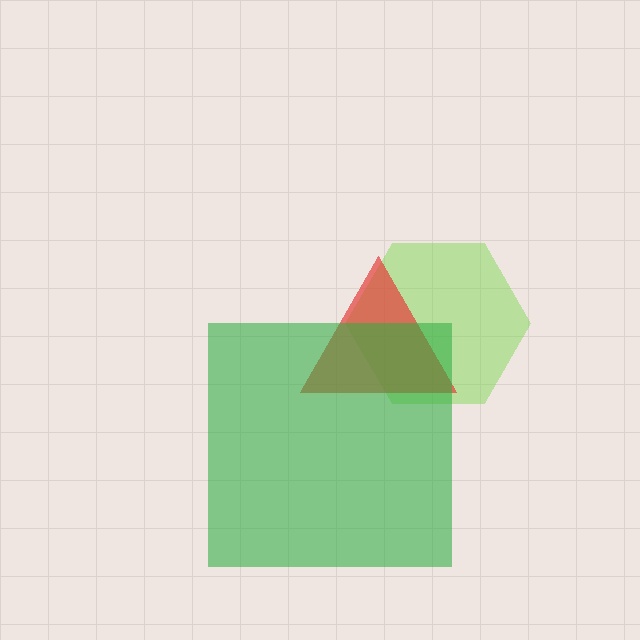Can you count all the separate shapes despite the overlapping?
Yes, there are 3 separate shapes.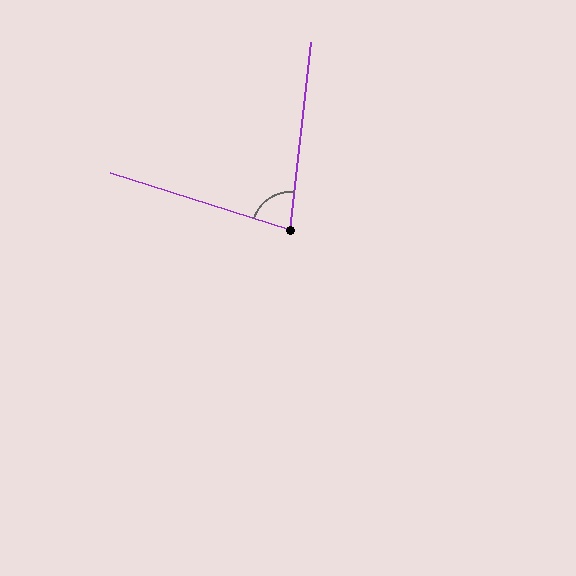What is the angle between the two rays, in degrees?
Approximately 79 degrees.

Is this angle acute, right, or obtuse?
It is acute.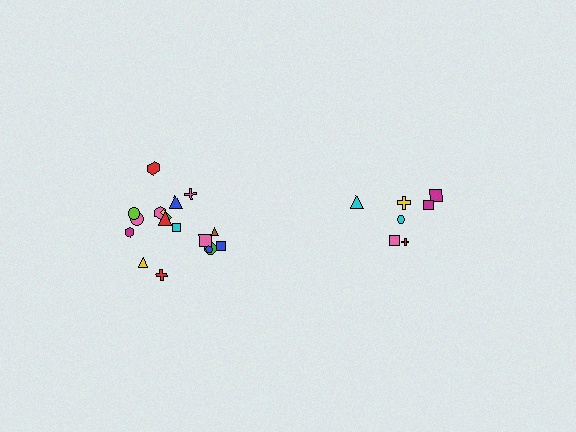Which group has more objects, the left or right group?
The left group.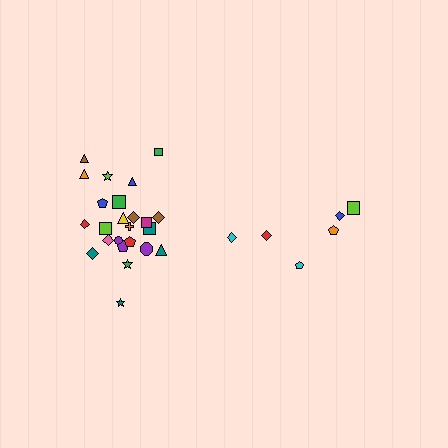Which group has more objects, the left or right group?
The left group.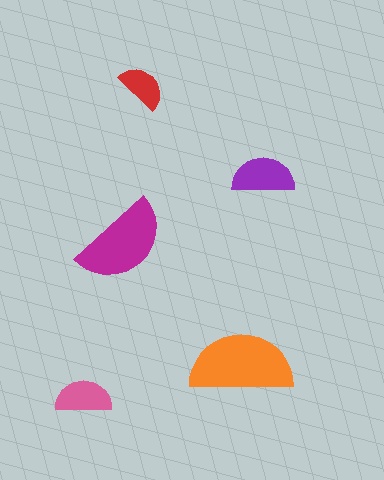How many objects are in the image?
There are 5 objects in the image.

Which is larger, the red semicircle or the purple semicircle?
The purple one.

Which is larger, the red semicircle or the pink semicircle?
The pink one.